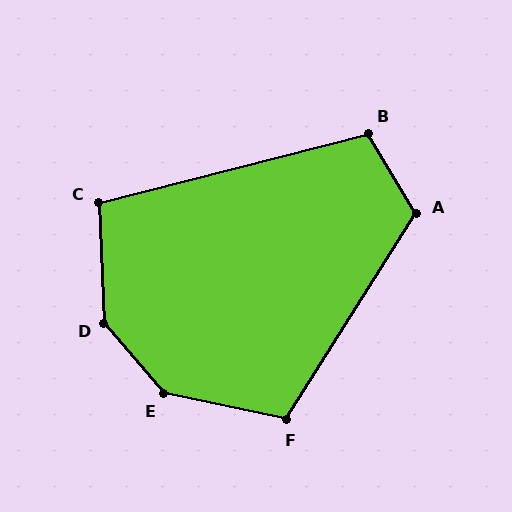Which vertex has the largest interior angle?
D, at approximately 143 degrees.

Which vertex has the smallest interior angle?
C, at approximately 102 degrees.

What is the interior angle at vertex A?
Approximately 116 degrees (obtuse).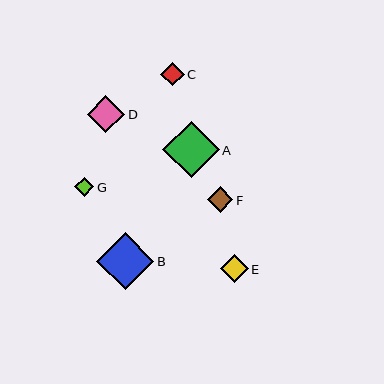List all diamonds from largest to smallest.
From largest to smallest: B, A, D, E, F, C, G.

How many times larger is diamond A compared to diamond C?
Diamond A is approximately 2.4 times the size of diamond C.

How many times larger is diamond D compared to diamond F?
Diamond D is approximately 1.5 times the size of diamond F.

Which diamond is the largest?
Diamond B is the largest with a size of approximately 57 pixels.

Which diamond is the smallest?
Diamond G is the smallest with a size of approximately 19 pixels.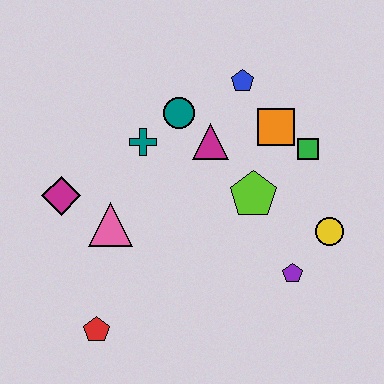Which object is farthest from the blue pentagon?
The red pentagon is farthest from the blue pentagon.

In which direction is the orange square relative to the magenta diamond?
The orange square is to the right of the magenta diamond.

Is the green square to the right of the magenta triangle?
Yes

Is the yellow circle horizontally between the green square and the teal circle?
No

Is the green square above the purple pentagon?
Yes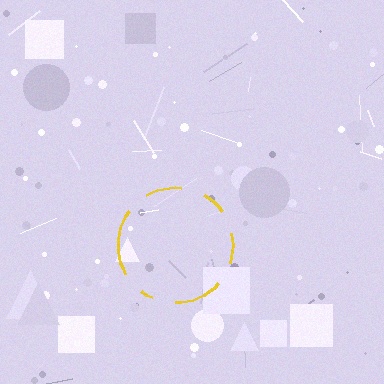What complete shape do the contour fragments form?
The contour fragments form a circle.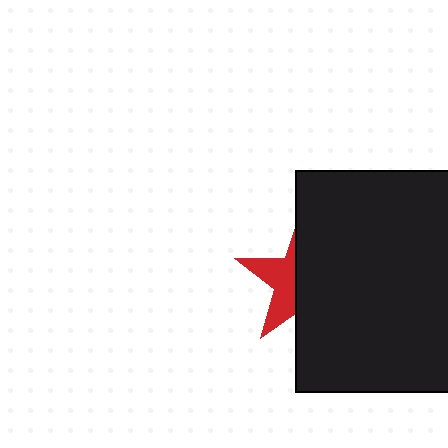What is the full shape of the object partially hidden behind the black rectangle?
The partially hidden object is a red star.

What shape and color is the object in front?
The object in front is a black rectangle.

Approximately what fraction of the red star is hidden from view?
Roughly 60% of the red star is hidden behind the black rectangle.